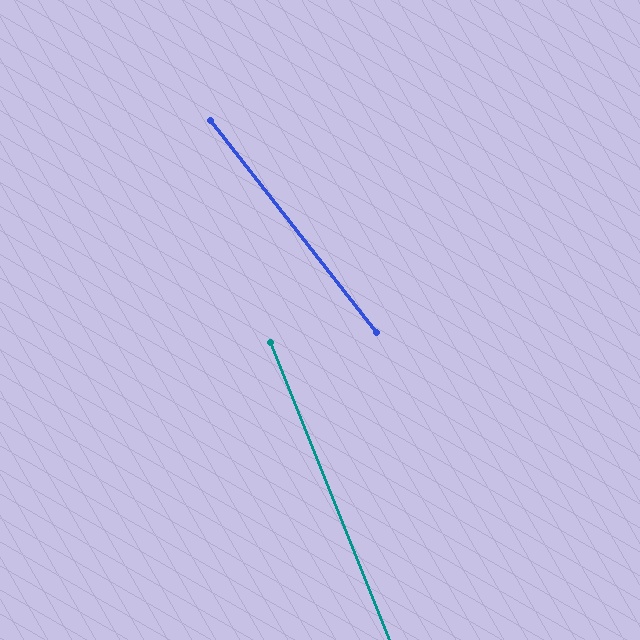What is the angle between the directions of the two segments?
Approximately 16 degrees.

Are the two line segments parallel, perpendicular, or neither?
Neither parallel nor perpendicular — they differ by about 16°.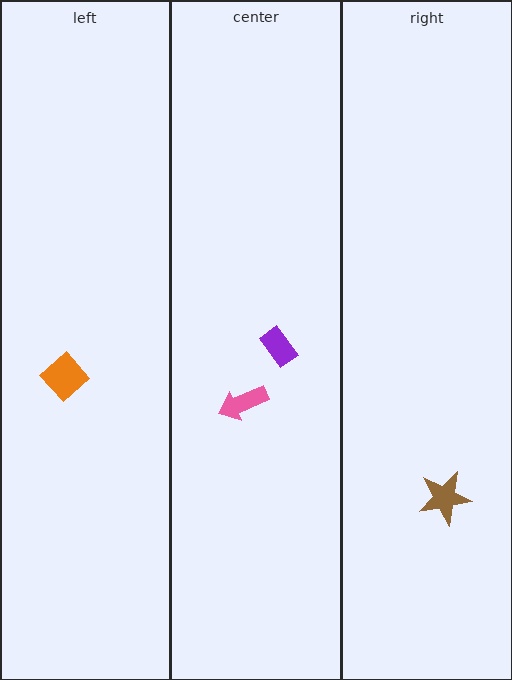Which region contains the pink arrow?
The center region.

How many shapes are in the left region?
1.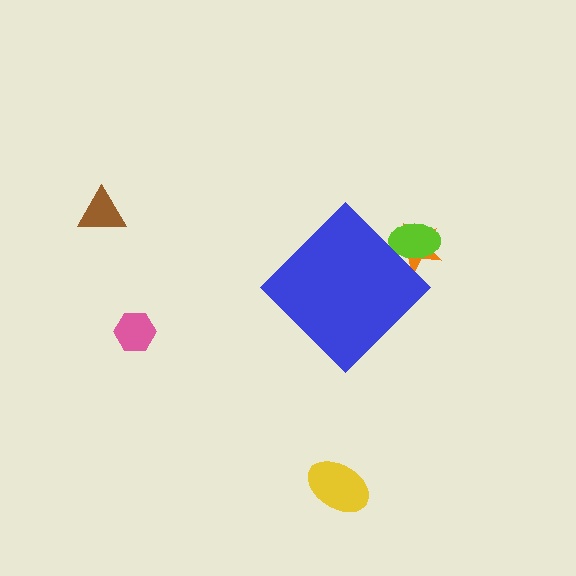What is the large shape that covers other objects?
A blue diamond.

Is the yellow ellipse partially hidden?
No, the yellow ellipse is fully visible.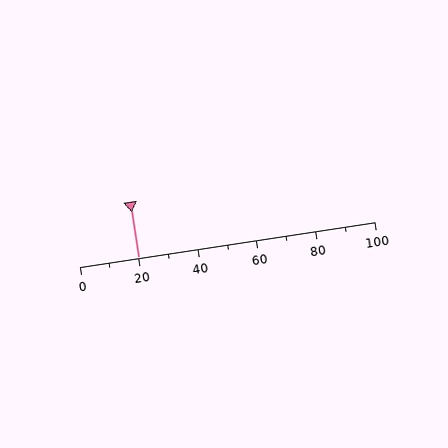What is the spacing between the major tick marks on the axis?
The major ticks are spaced 20 apart.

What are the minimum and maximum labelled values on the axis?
The axis runs from 0 to 100.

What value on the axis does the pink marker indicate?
The marker indicates approximately 20.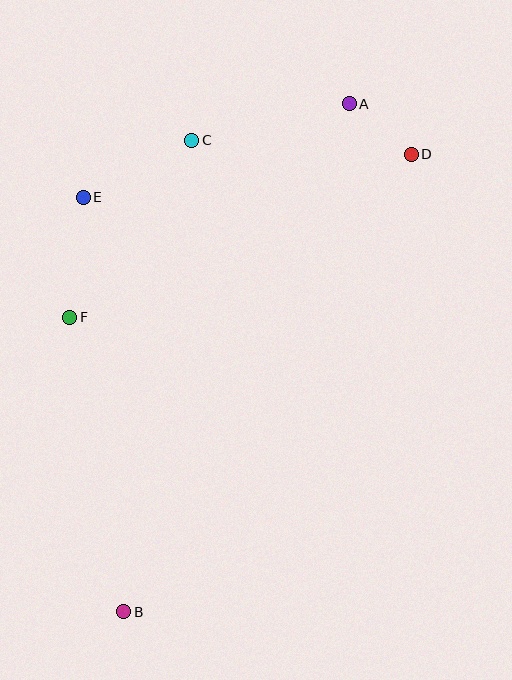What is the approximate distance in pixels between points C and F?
The distance between C and F is approximately 215 pixels.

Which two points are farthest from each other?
Points A and B are farthest from each other.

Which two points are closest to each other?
Points A and D are closest to each other.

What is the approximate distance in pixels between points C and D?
The distance between C and D is approximately 220 pixels.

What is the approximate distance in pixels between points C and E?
The distance between C and E is approximately 122 pixels.